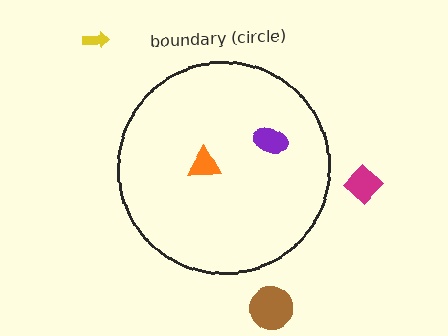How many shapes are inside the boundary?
2 inside, 3 outside.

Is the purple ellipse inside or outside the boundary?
Inside.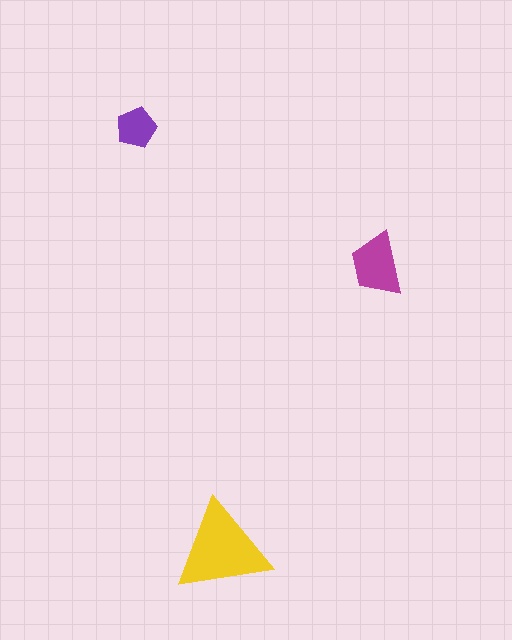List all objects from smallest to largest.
The purple pentagon, the magenta trapezoid, the yellow triangle.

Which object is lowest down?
The yellow triangle is bottommost.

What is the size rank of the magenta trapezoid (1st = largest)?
2nd.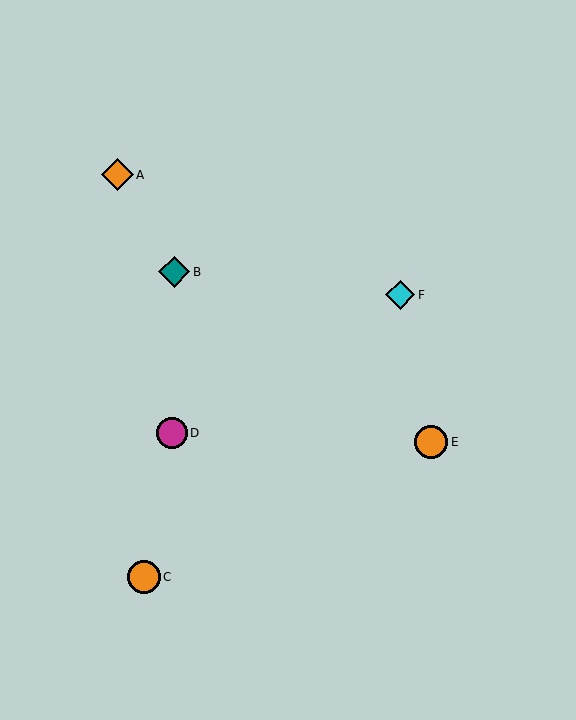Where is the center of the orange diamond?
The center of the orange diamond is at (117, 175).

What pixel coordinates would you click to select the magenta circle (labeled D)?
Click at (172, 433) to select the magenta circle D.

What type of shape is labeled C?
Shape C is an orange circle.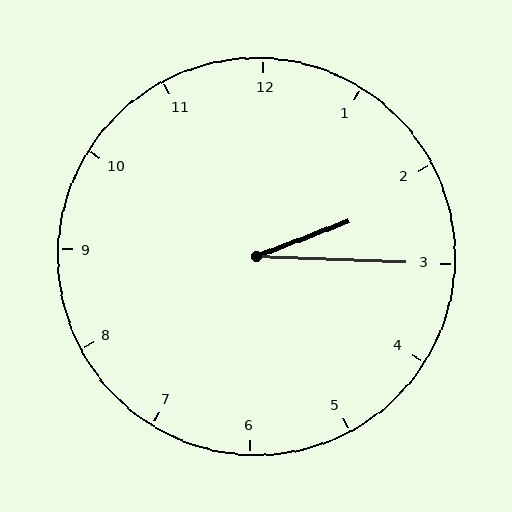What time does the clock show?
2:15.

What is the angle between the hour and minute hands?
Approximately 22 degrees.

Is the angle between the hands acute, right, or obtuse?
It is acute.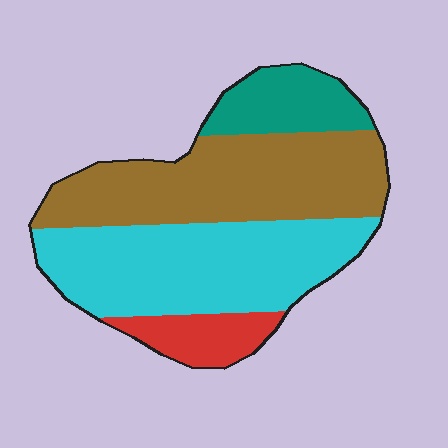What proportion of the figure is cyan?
Cyan takes up between a quarter and a half of the figure.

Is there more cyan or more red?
Cyan.